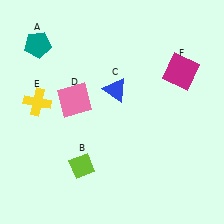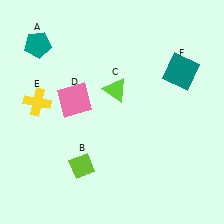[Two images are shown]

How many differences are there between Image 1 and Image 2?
There are 2 differences between the two images.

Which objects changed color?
C changed from blue to lime. F changed from magenta to teal.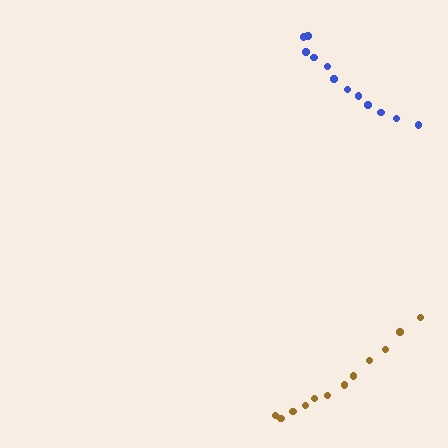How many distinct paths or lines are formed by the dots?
There are 2 distinct paths.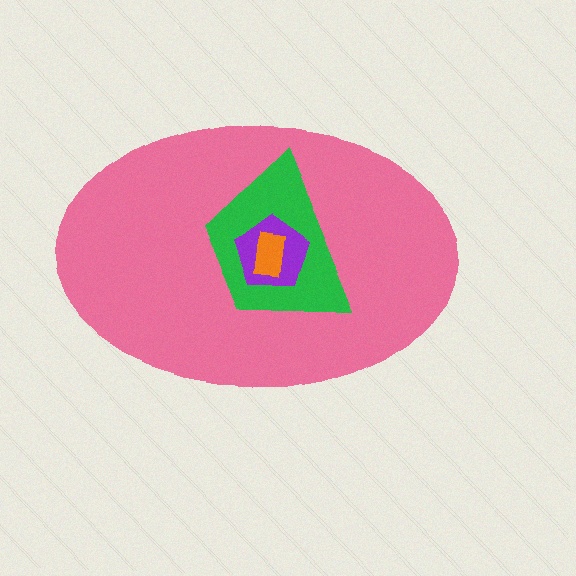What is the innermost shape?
The orange rectangle.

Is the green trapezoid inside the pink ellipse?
Yes.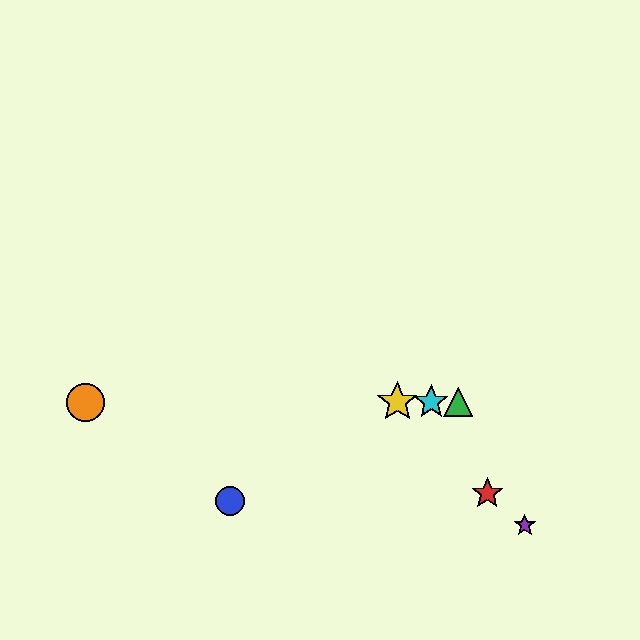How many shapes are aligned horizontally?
4 shapes (the green triangle, the yellow star, the orange circle, the cyan star) are aligned horizontally.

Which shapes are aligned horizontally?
The green triangle, the yellow star, the orange circle, the cyan star are aligned horizontally.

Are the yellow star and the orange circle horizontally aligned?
Yes, both are at y≈402.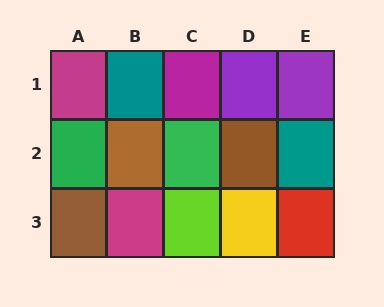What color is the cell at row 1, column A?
Magenta.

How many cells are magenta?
3 cells are magenta.